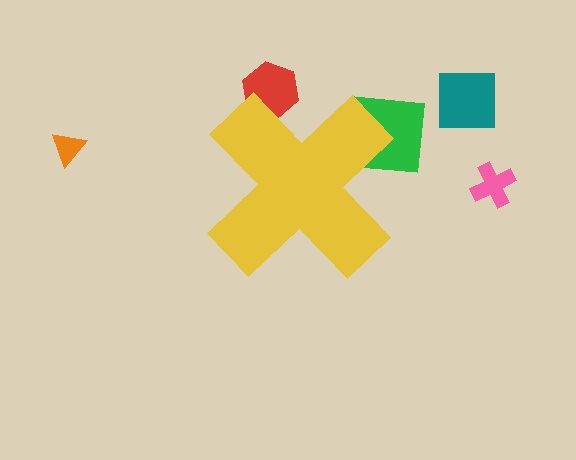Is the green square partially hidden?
Yes, the green square is partially hidden behind the yellow cross.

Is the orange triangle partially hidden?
No, the orange triangle is fully visible.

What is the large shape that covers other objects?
A yellow cross.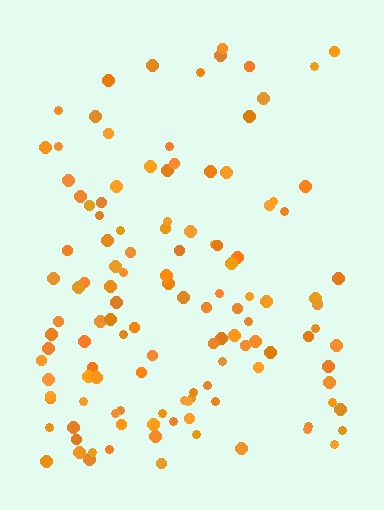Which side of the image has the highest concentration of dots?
The bottom.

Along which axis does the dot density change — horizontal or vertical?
Vertical.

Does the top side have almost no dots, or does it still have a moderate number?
Still a moderate number, just noticeably fewer than the bottom.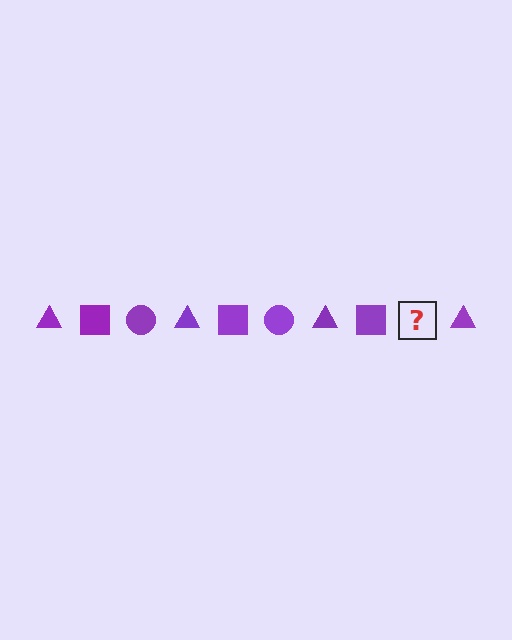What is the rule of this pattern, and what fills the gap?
The rule is that the pattern cycles through triangle, square, circle shapes in purple. The gap should be filled with a purple circle.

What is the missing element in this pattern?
The missing element is a purple circle.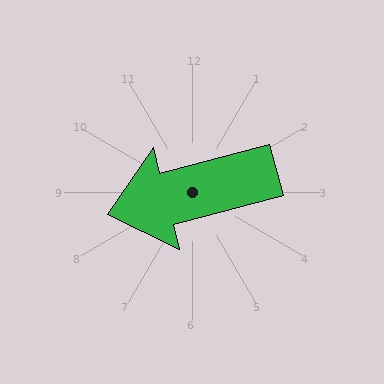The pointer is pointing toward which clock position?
Roughly 9 o'clock.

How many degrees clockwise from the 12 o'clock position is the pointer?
Approximately 255 degrees.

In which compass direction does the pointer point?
West.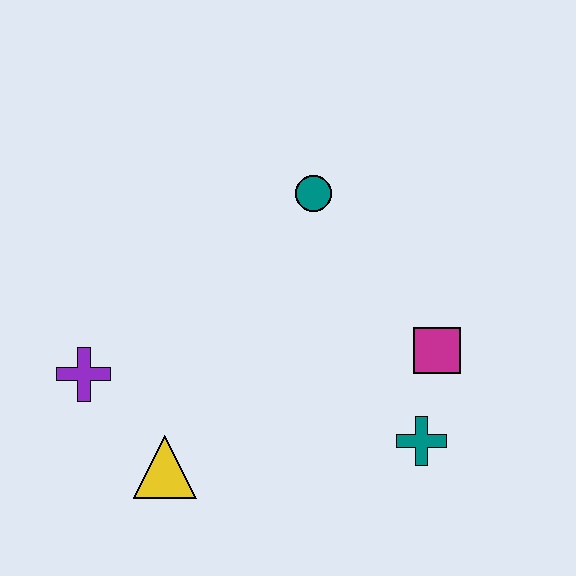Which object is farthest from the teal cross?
The purple cross is farthest from the teal cross.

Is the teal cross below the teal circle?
Yes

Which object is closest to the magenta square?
The teal cross is closest to the magenta square.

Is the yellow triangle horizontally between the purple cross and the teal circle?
Yes